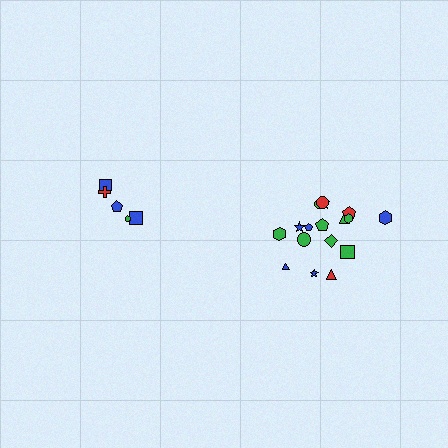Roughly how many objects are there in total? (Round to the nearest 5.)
Roughly 25 objects in total.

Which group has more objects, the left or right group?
The right group.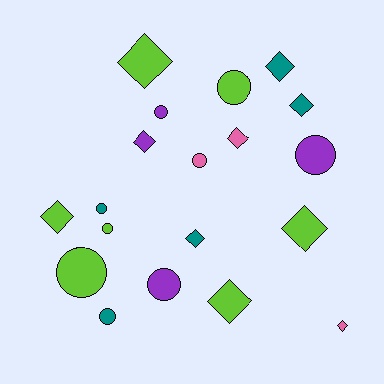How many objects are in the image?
There are 19 objects.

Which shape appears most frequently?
Diamond, with 10 objects.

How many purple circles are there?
There are 3 purple circles.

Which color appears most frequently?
Lime, with 7 objects.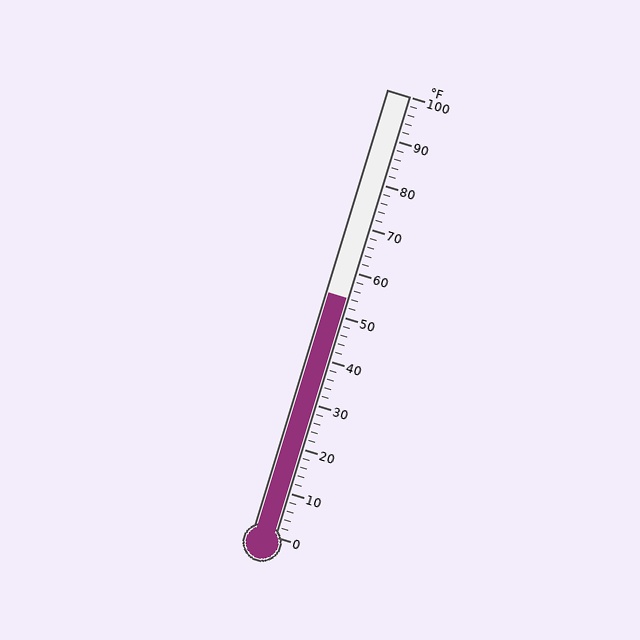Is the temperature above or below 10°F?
The temperature is above 10°F.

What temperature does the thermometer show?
The thermometer shows approximately 54°F.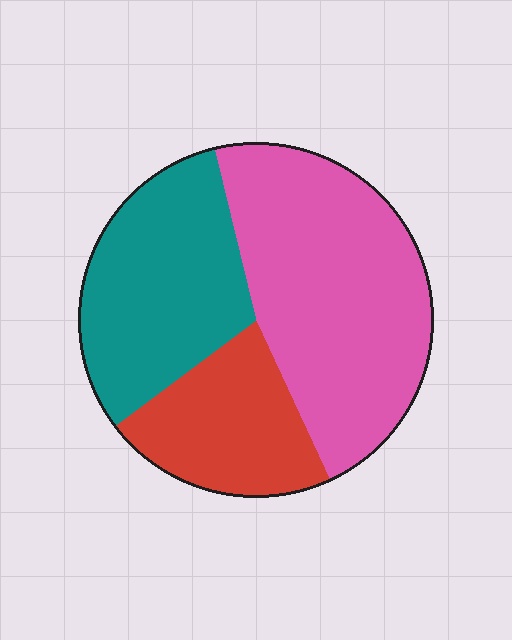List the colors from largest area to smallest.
From largest to smallest: pink, teal, red.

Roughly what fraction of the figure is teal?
Teal takes up about one third (1/3) of the figure.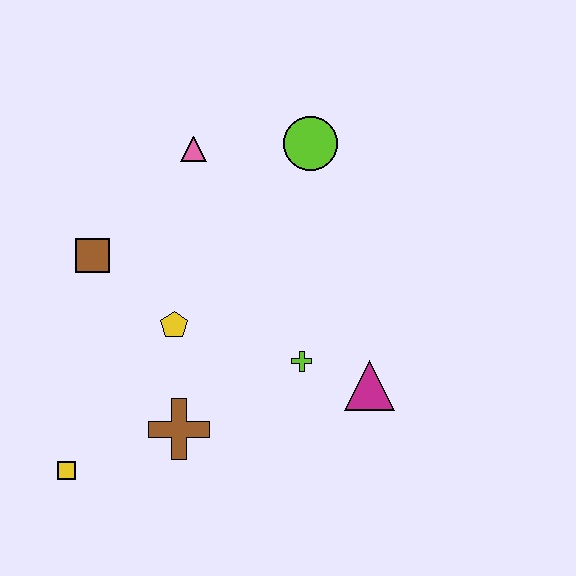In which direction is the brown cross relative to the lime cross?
The brown cross is to the left of the lime cross.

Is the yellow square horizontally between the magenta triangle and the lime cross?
No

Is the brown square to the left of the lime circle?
Yes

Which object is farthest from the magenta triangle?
The yellow square is farthest from the magenta triangle.